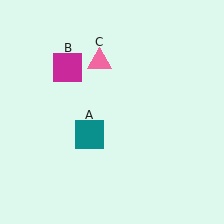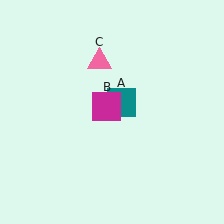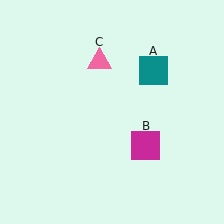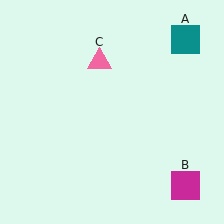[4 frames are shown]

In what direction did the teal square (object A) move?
The teal square (object A) moved up and to the right.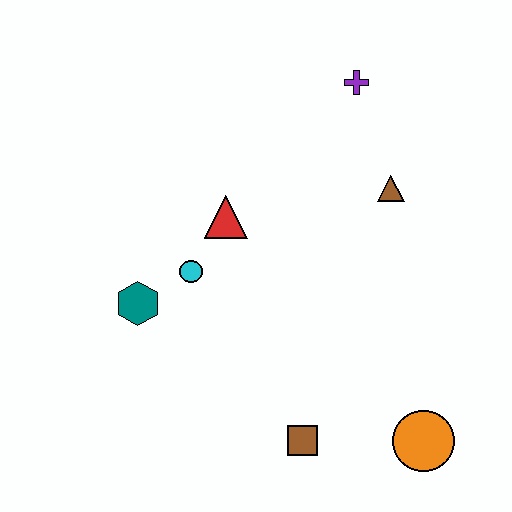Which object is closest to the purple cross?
The brown triangle is closest to the purple cross.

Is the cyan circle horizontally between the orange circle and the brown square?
No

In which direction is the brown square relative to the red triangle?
The brown square is below the red triangle.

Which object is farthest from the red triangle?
The orange circle is farthest from the red triangle.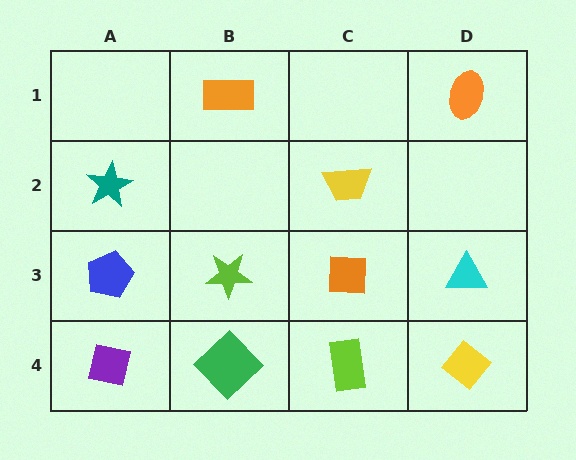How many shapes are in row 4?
4 shapes.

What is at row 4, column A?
A purple square.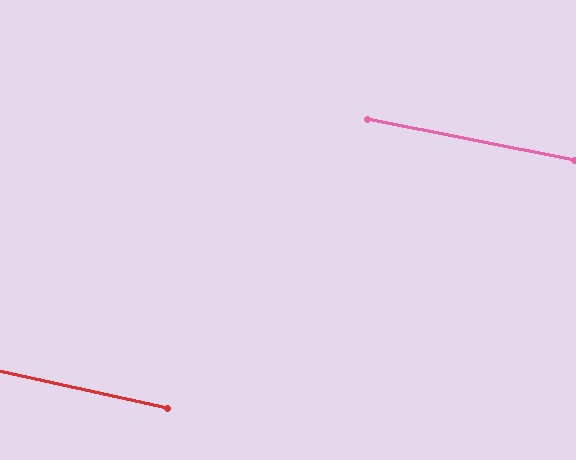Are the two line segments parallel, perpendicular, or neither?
Parallel — their directions differ by only 1.0°.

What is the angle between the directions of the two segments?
Approximately 1 degree.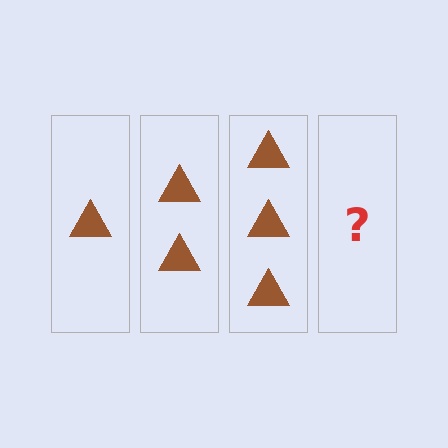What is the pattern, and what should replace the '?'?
The pattern is that each step adds one more triangle. The '?' should be 4 triangles.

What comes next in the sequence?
The next element should be 4 triangles.